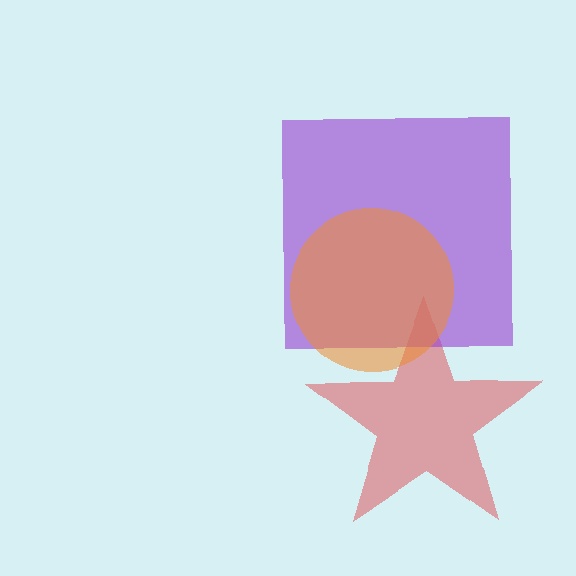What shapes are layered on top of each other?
The layered shapes are: a red star, a purple square, an orange circle.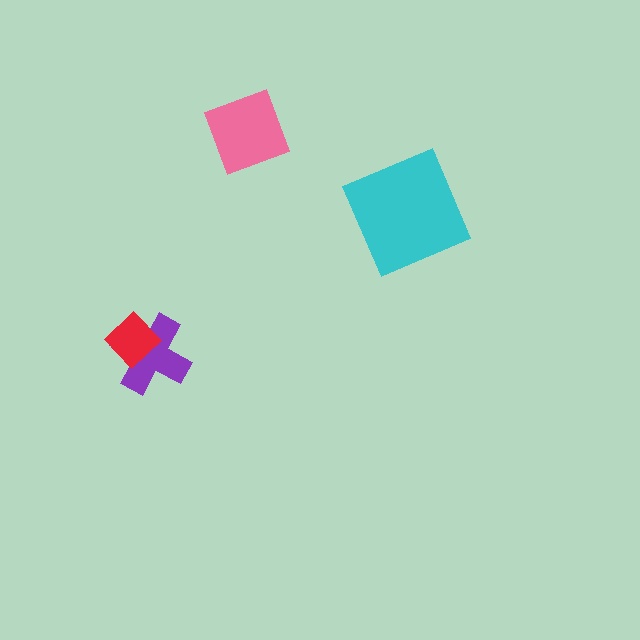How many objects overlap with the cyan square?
0 objects overlap with the cyan square.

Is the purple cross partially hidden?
Yes, it is partially covered by another shape.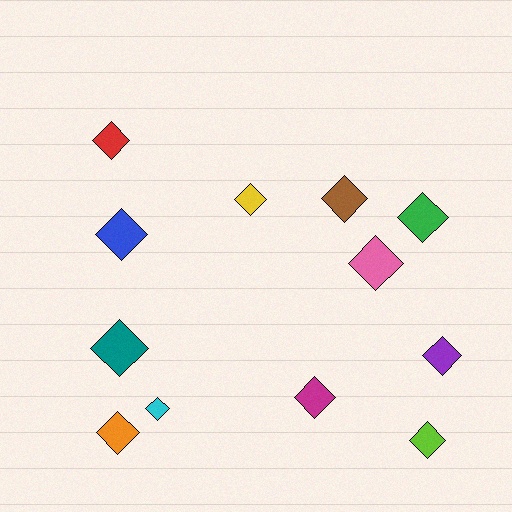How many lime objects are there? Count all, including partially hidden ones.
There is 1 lime object.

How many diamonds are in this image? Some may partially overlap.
There are 12 diamonds.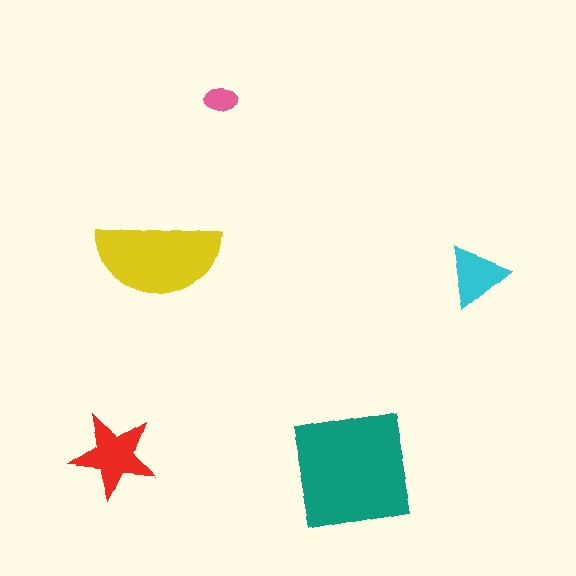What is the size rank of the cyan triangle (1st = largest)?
4th.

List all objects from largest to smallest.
The teal square, the yellow semicircle, the red star, the cyan triangle, the pink ellipse.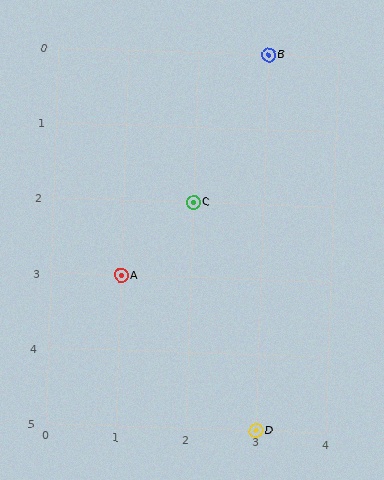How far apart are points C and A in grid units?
Points C and A are 1 column and 1 row apart (about 1.4 grid units diagonally).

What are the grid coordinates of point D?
Point D is at grid coordinates (3, 5).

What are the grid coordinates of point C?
Point C is at grid coordinates (2, 2).